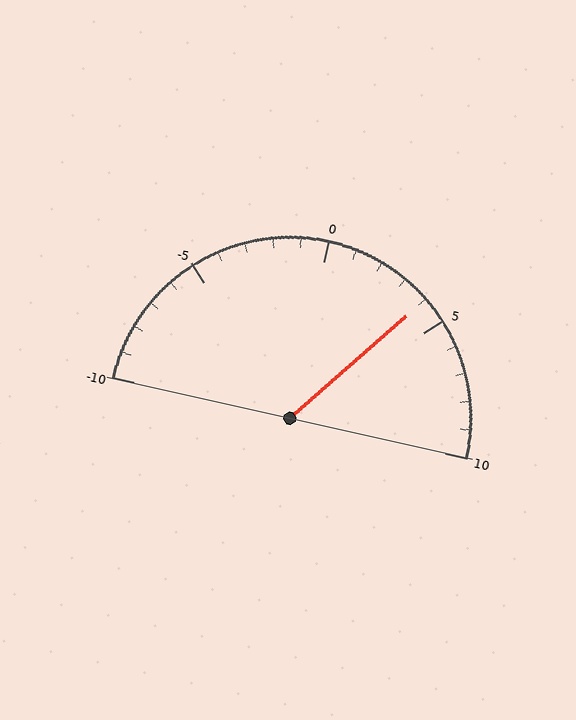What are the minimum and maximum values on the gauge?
The gauge ranges from -10 to 10.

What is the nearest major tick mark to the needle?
The nearest major tick mark is 5.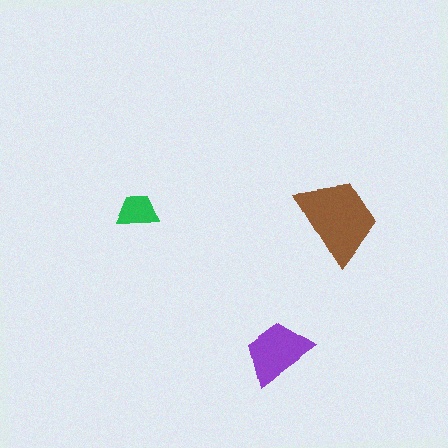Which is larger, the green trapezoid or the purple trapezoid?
The purple one.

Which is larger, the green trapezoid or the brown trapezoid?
The brown one.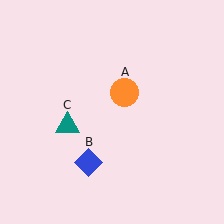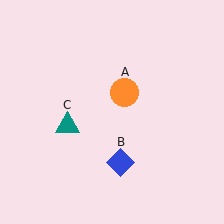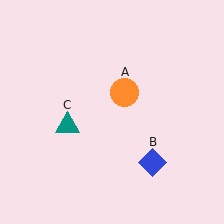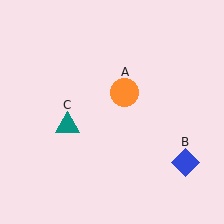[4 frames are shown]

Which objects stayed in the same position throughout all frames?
Orange circle (object A) and teal triangle (object C) remained stationary.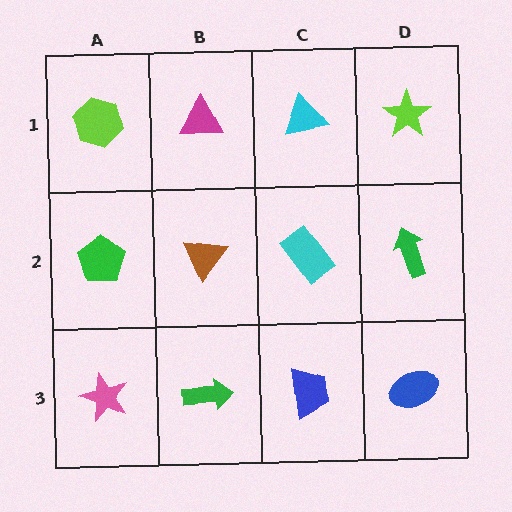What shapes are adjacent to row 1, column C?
A cyan rectangle (row 2, column C), a magenta triangle (row 1, column B), a lime star (row 1, column D).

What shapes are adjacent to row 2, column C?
A cyan triangle (row 1, column C), a blue trapezoid (row 3, column C), a brown triangle (row 2, column B), a green arrow (row 2, column D).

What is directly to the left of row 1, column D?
A cyan triangle.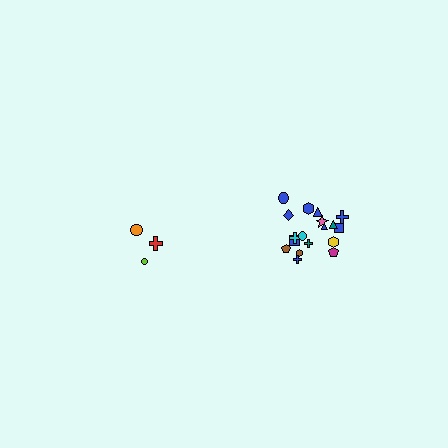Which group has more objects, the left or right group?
The right group.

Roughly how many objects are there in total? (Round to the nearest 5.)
Roughly 20 objects in total.